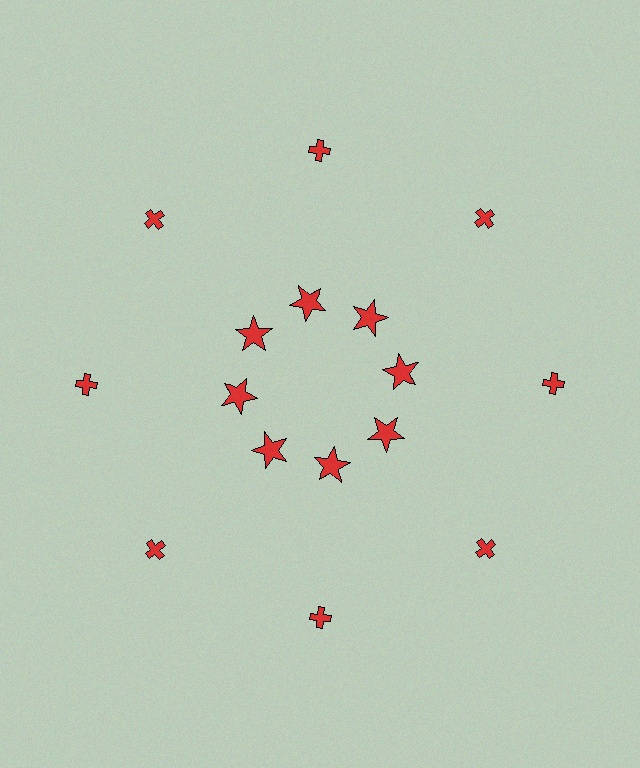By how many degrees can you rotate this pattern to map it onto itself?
The pattern maps onto itself every 45 degrees of rotation.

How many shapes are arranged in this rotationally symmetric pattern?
There are 16 shapes, arranged in 8 groups of 2.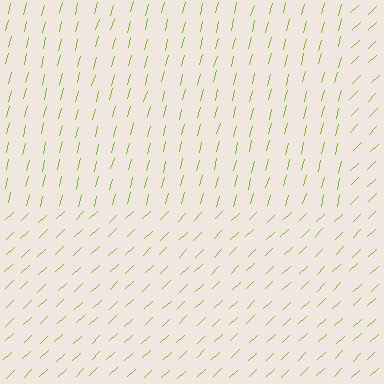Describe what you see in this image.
The image is filled with small lime line segments. A rectangle region in the image has lines oriented differently from the surrounding lines, creating a visible texture boundary.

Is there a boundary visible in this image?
Yes, there is a texture boundary formed by a change in line orientation.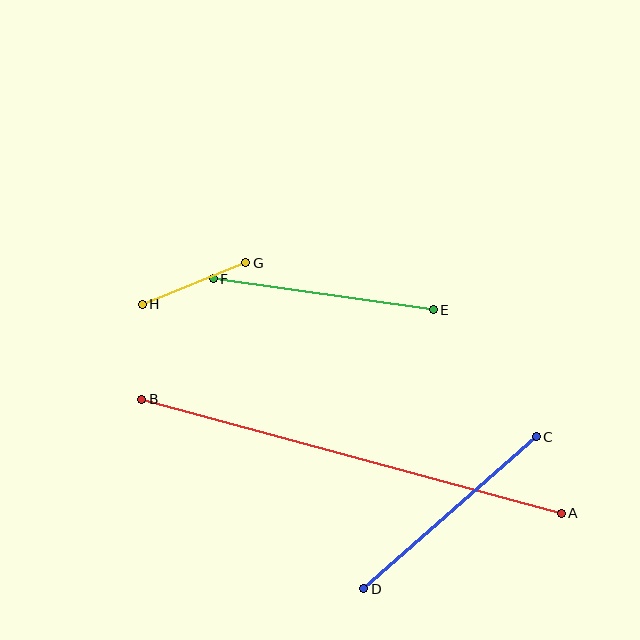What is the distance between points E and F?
The distance is approximately 222 pixels.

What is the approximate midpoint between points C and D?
The midpoint is at approximately (450, 513) pixels.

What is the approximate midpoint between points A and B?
The midpoint is at approximately (351, 456) pixels.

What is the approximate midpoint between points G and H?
The midpoint is at approximately (194, 284) pixels.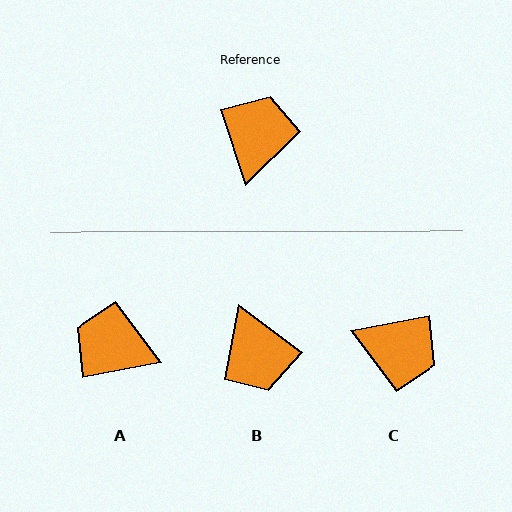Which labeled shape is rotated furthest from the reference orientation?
B, about 145 degrees away.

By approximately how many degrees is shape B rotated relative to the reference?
Approximately 145 degrees clockwise.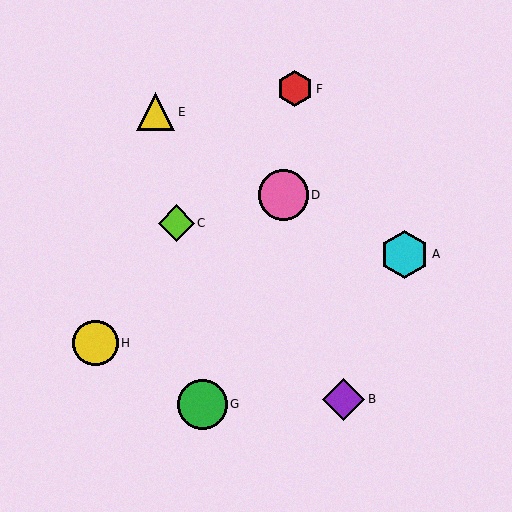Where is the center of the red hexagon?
The center of the red hexagon is at (295, 89).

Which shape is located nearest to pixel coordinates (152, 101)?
The yellow triangle (labeled E) at (156, 112) is nearest to that location.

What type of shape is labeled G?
Shape G is a green circle.